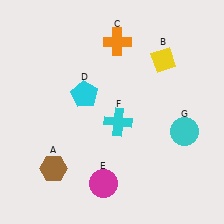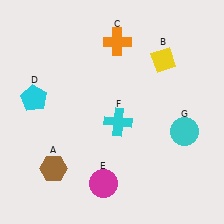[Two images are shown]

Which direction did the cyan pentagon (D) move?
The cyan pentagon (D) moved left.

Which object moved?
The cyan pentagon (D) moved left.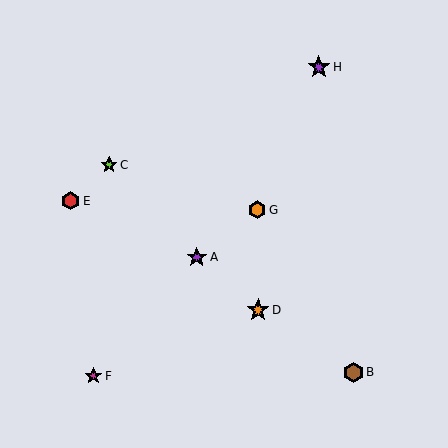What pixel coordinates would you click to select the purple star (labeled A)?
Click at (197, 257) to select the purple star A.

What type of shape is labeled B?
Shape B is a brown hexagon.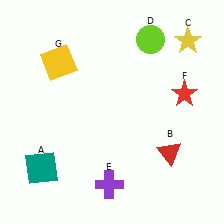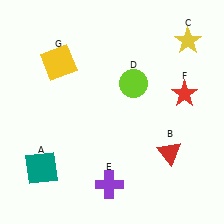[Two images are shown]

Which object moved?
The lime circle (D) moved down.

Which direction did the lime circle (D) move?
The lime circle (D) moved down.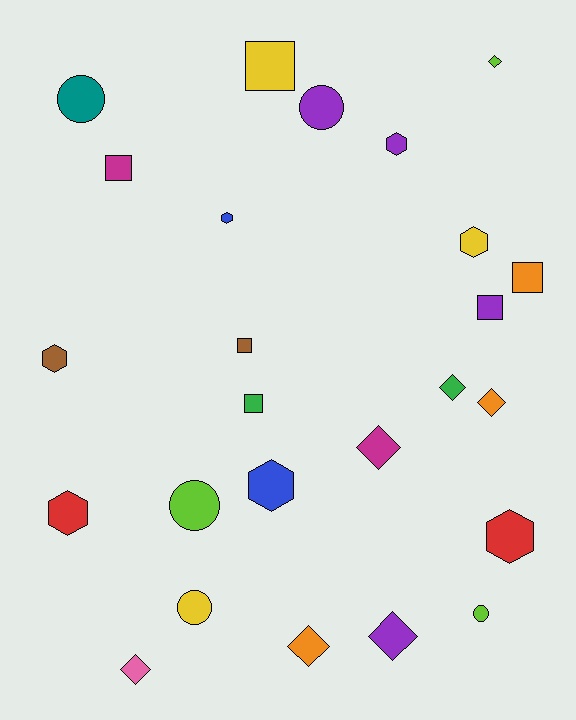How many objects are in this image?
There are 25 objects.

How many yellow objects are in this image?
There are 3 yellow objects.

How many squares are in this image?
There are 6 squares.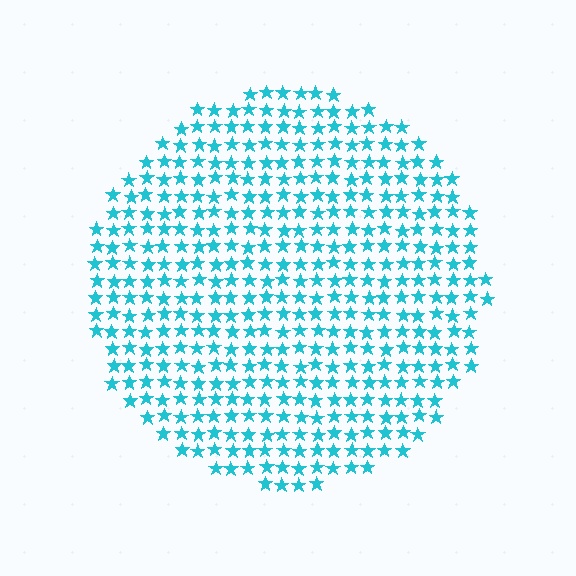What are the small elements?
The small elements are stars.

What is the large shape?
The large shape is a circle.